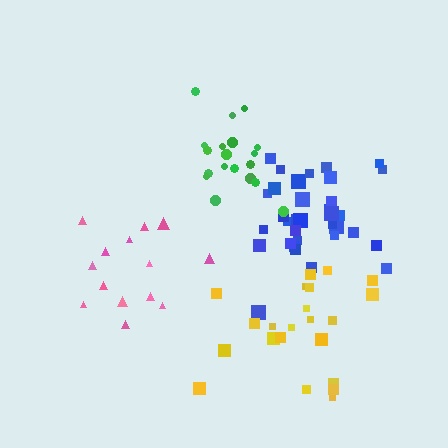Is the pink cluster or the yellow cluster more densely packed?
Yellow.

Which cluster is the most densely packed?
Green.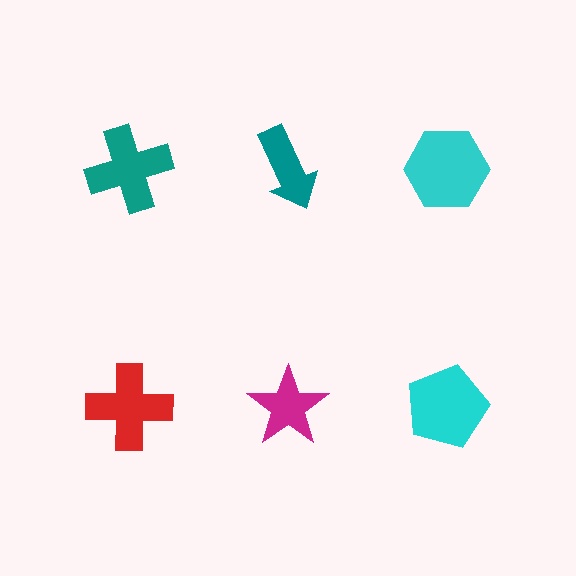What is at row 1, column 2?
A teal arrow.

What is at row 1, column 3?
A cyan hexagon.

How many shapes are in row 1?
3 shapes.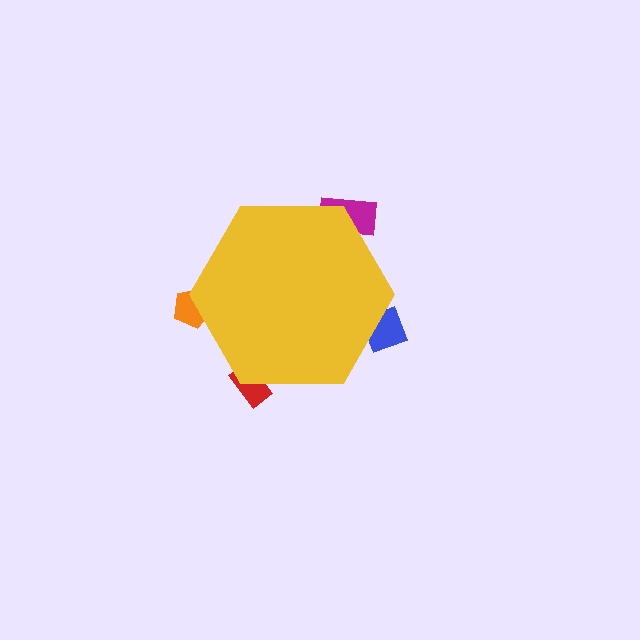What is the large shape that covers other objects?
A yellow hexagon.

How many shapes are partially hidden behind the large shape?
4 shapes are partially hidden.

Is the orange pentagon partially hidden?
Yes, the orange pentagon is partially hidden behind the yellow hexagon.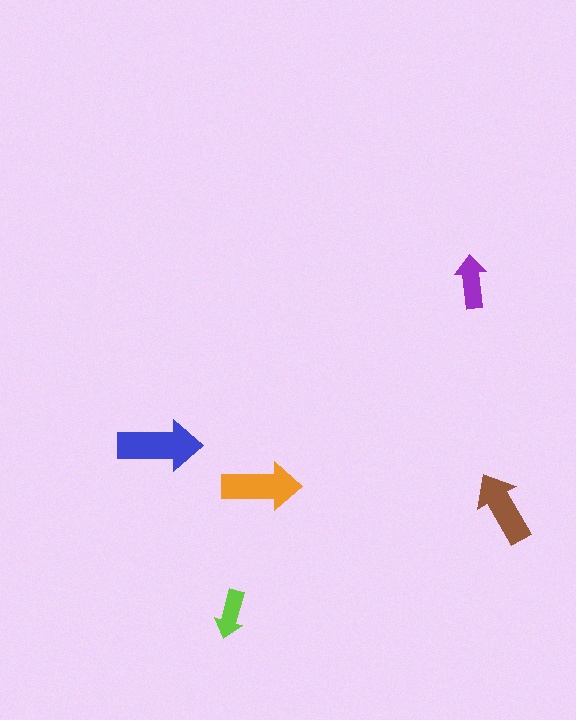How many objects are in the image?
There are 5 objects in the image.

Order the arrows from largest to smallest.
the blue one, the orange one, the brown one, the purple one, the lime one.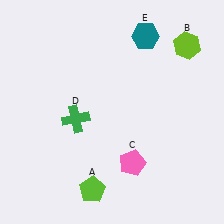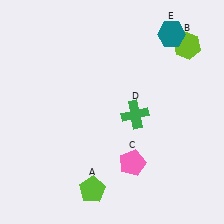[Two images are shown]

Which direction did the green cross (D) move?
The green cross (D) moved right.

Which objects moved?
The objects that moved are: the green cross (D), the teal hexagon (E).